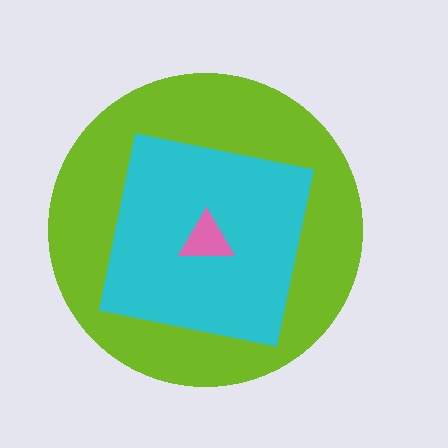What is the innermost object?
The pink triangle.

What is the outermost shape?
The lime circle.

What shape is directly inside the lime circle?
The cyan square.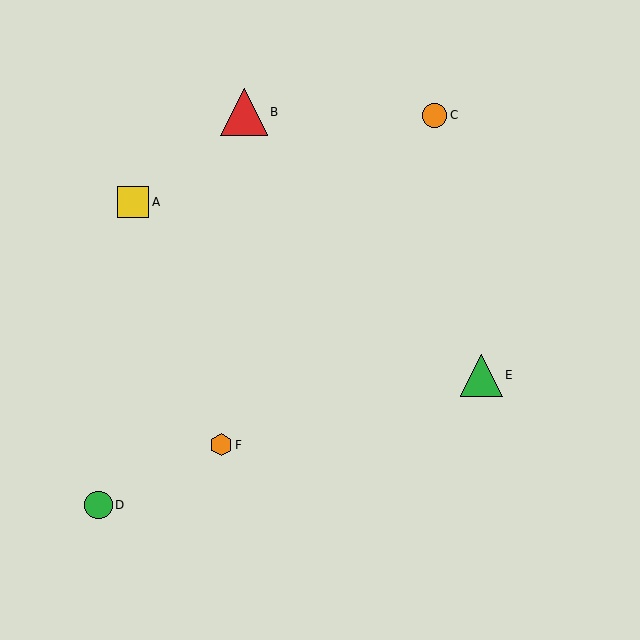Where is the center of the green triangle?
The center of the green triangle is at (481, 375).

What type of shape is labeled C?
Shape C is an orange circle.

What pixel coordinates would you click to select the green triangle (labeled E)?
Click at (481, 375) to select the green triangle E.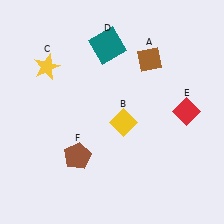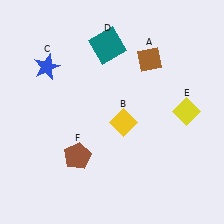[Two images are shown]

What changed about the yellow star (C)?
In Image 1, C is yellow. In Image 2, it changed to blue.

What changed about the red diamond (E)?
In Image 1, E is red. In Image 2, it changed to yellow.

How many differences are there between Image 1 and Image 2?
There are 2 differences between the two images.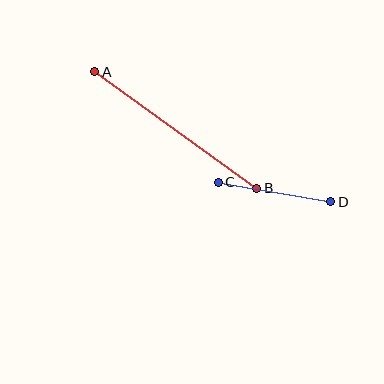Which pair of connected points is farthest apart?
Points A and B are farthest apart.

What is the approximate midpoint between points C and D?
The midpoint is at approximately (275, 192) pixels.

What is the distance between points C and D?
The distance is approximately 114 pixels.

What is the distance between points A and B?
The distance is approximately 199 pixels.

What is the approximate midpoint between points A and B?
The midpoint is at approximately (176, 130) pixels.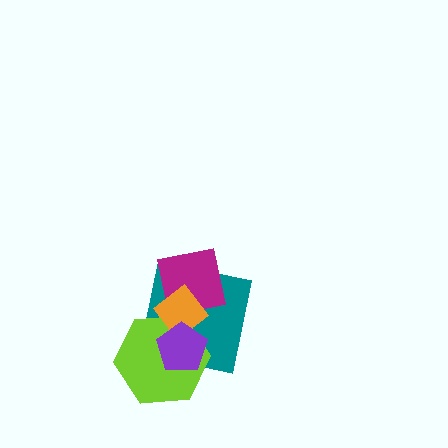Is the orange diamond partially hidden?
Yes, it is partially covered by another shape.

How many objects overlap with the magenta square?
2 objects overlap with the magenta square.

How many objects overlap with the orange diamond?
4 objects overlap with the orange diamond.